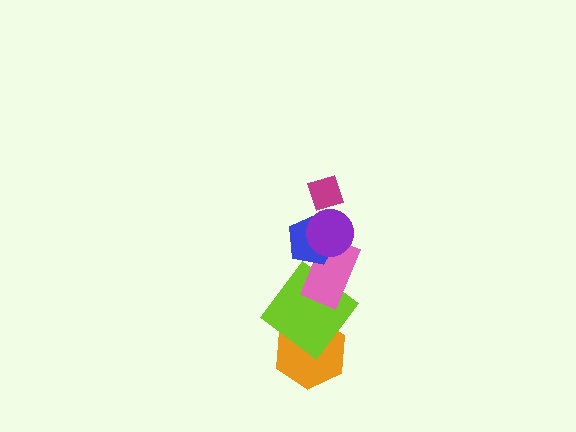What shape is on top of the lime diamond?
The pink rectangle is on top of the lime diamond.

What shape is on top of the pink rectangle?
The blue pentagon is on top of the pink rectangle.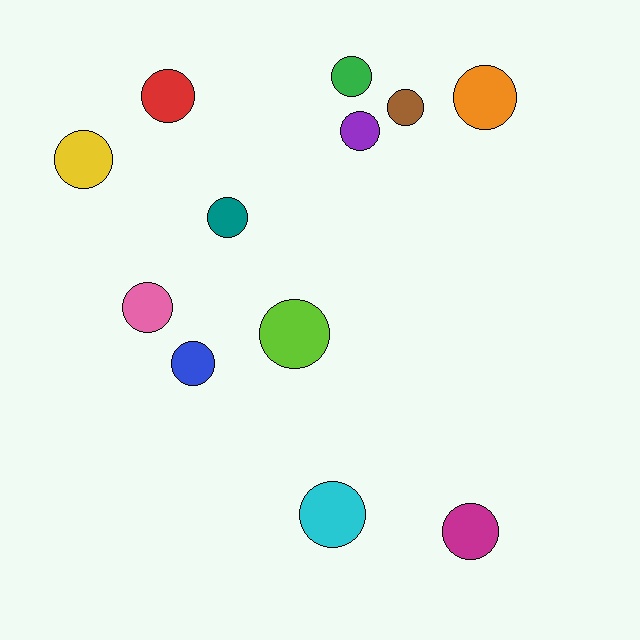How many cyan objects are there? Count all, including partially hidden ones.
There is 1 cyan object.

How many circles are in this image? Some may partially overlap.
There are 12 circles.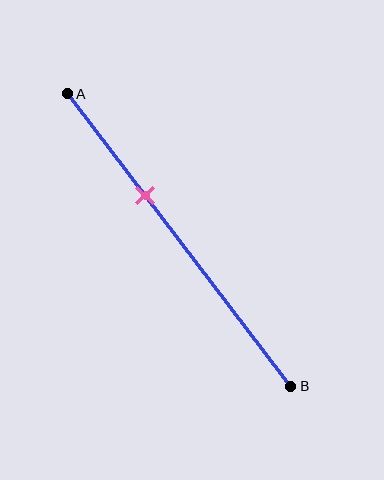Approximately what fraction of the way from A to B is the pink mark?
The pink mark is approximately 35% of the way from A to B.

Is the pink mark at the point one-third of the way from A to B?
Yes, the mark is approximately at the one-third point.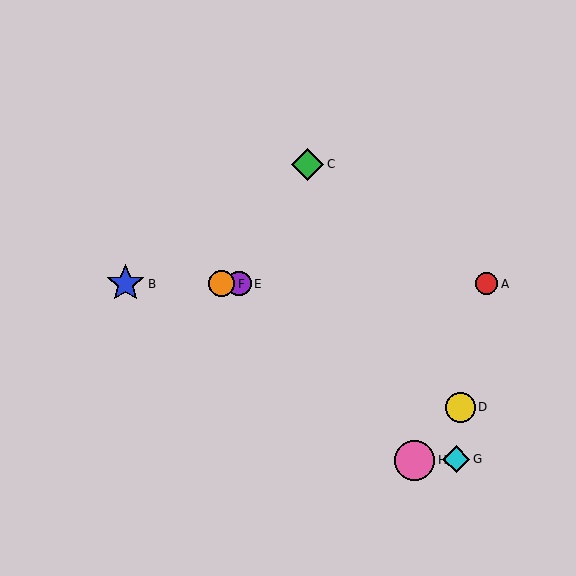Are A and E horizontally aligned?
Yes, both are at y≈284.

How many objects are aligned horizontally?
4 objects (A, B, E, F) are aligned horizontally.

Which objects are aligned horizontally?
Objects A, B, E, F are aligned horizontally.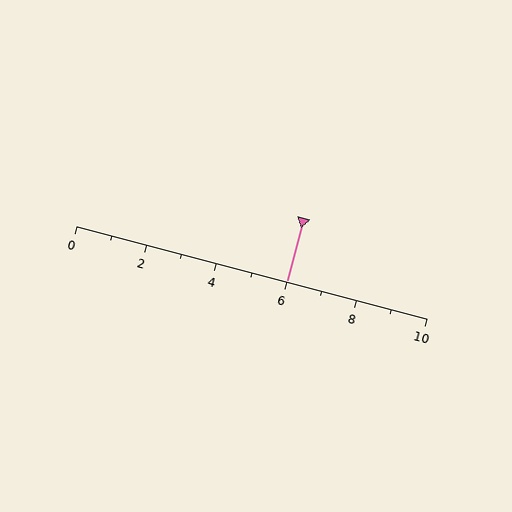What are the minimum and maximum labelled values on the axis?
The axis runs from 0 to 10.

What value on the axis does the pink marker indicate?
The marker indicates approximately 6.